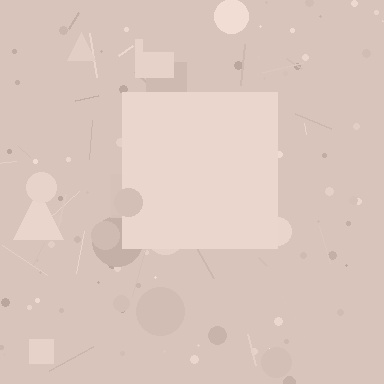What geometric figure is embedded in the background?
A square is embedded in the background.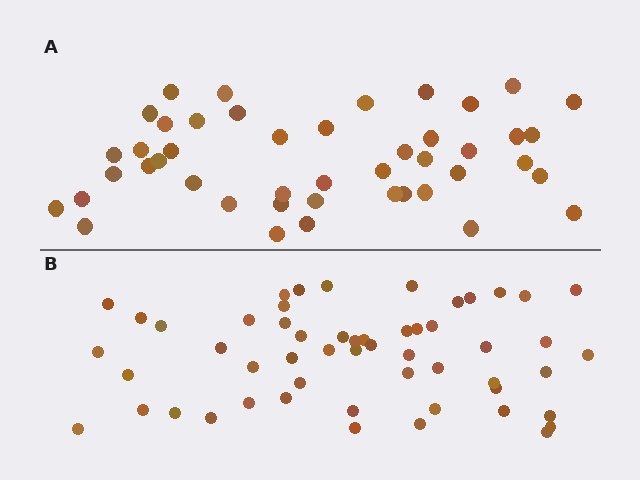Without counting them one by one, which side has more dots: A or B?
Region B (the bottom region) has more dots.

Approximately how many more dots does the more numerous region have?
Region B has roughly 8 or so more dots than region A.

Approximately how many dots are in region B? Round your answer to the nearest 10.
About 50 dots. (The exact count is 54, which rounds to 50.)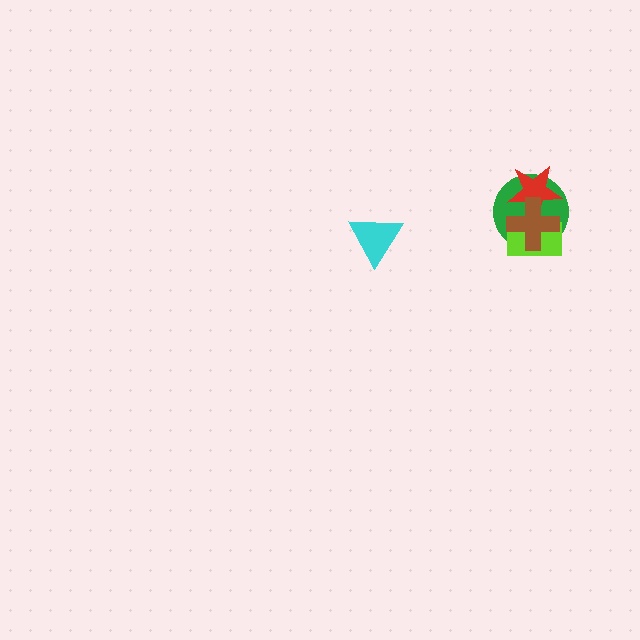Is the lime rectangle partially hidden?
Yes, it is partially covered by another shape.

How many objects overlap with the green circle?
3 objects overlap with the green circle.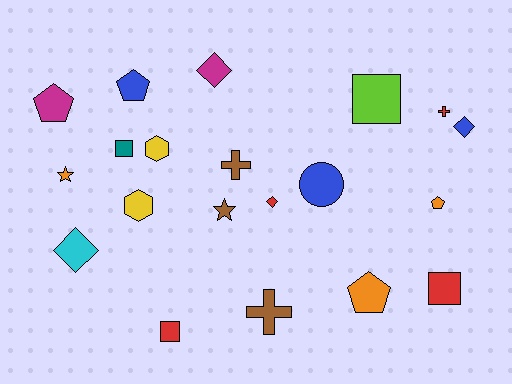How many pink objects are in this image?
There are no pink objects.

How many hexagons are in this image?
There are 2 hexagons.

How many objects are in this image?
There are 20 objects.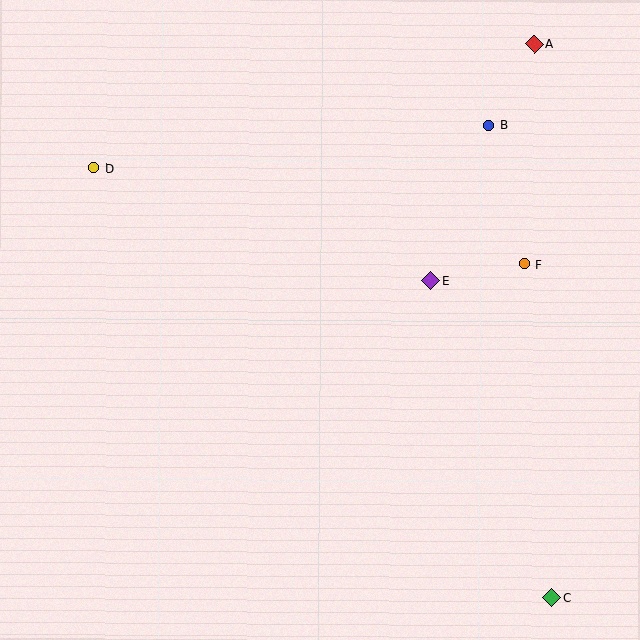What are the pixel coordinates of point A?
Point A is at (534, 44).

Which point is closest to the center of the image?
Point E at (431, 281) is closest to the center.